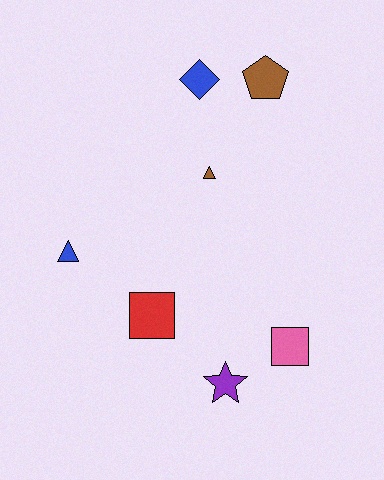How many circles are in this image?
There are no circles.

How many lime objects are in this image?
There are no lime objects.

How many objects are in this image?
There are 7 objects.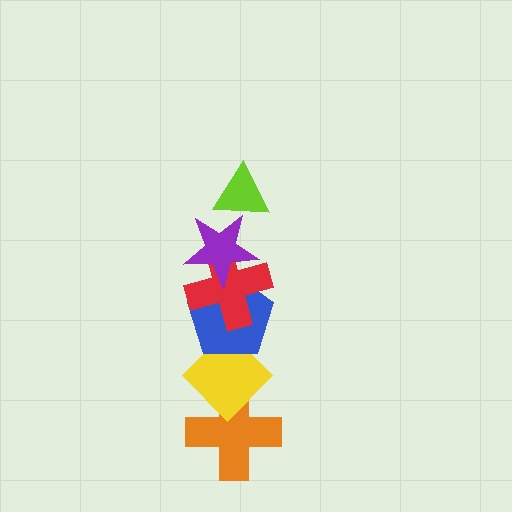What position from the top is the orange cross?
The orange cross is 6th from the top.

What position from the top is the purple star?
The purple star is 2nd from the top.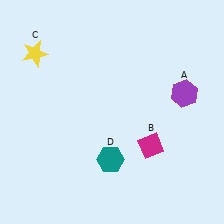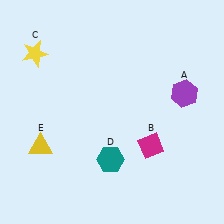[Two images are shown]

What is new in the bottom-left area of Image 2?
A yellow triangle (E) was added in the bottom-left area of Image 2.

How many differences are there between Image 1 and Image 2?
There is 1 difference between the two images.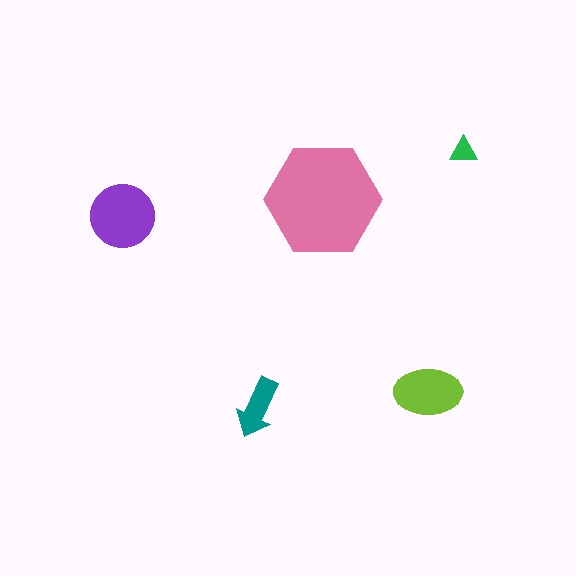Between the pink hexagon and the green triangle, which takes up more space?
The pink hexagon.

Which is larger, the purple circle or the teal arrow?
The purple circle.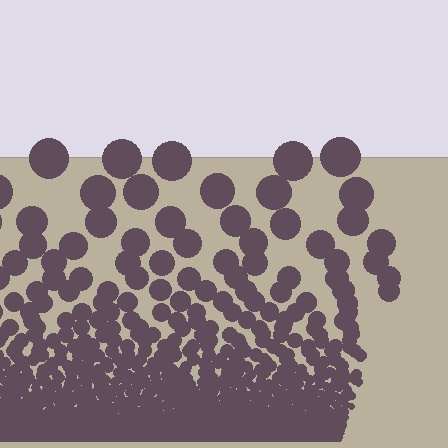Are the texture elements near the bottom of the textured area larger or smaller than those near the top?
Smaller. The gradient is inverted — elements near the bottom are smaller and denser.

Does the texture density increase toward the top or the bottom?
Density increases toward the bottom.